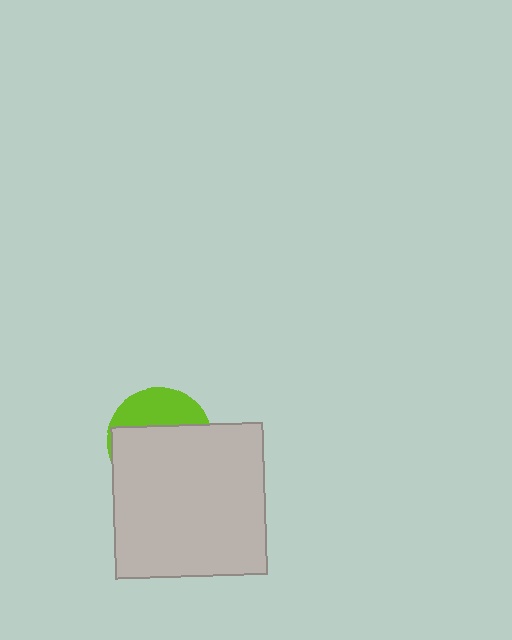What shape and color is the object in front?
The object in front is a light gray square.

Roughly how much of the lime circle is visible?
A small part of it is visible (roughly 33%).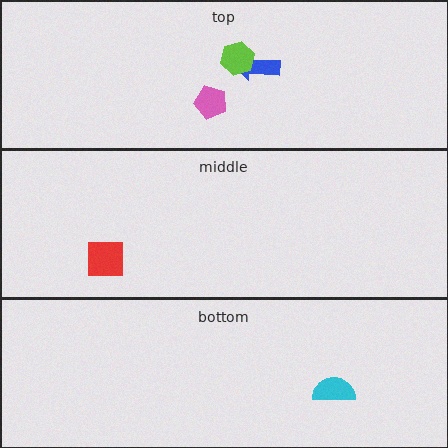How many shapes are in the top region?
3.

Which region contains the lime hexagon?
The top region.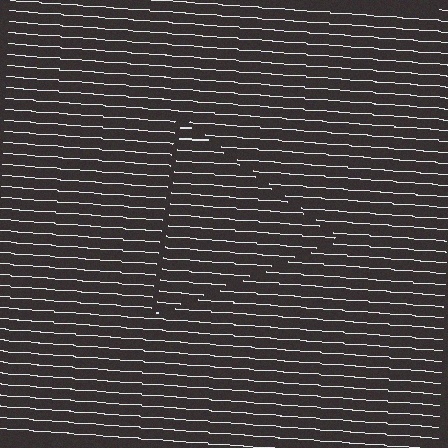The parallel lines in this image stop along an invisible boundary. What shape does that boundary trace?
An illusory triangle. The interior of the shape contains the same grating, shifted by half a period — the contour is defined by the phase discontinuity where line-ends from the inner and outer gratings abut.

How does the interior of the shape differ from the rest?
The interior of the shape contains the same grating, shifted by half a period — the contour is defined by the phase discontinuity where line-ends from the inner and outer gratings abut.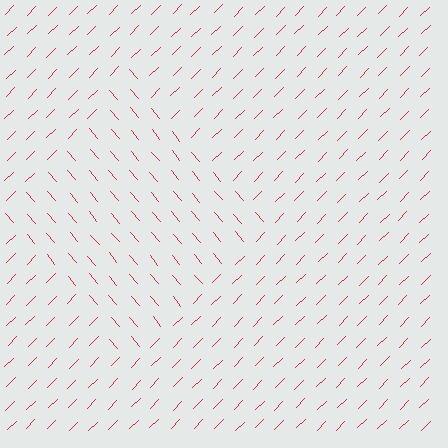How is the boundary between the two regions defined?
The boundary is defined purely by a change in line orientation (approximately 85 degrees difference). All lines are the same color and thickness.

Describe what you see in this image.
The image is filled with small red line segments. A diamond region in the image has lines oriented differently from the surrounding lines, creating a visible texture boundary.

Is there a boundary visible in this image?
Yes, there is a texture boundary formed by a change in line orientation.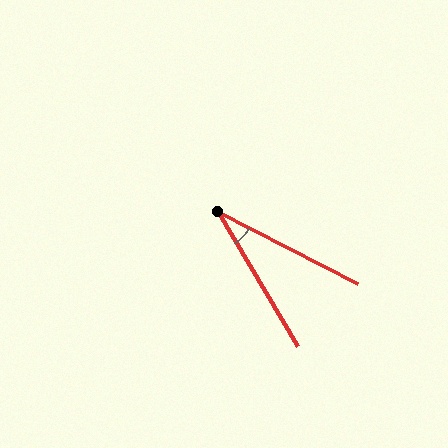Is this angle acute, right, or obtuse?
It is acute.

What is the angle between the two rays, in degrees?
Approximately 32 degrees.